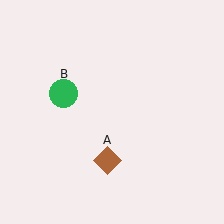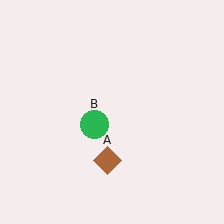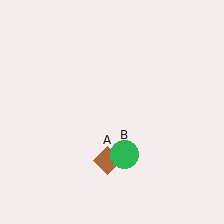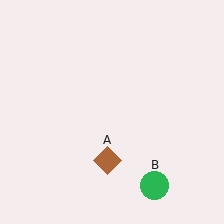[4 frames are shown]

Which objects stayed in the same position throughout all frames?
Brown diamond (object A) remained stationary.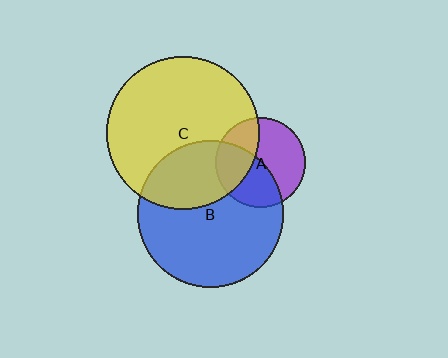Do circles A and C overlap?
Yes.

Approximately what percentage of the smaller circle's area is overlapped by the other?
Approximately 35%.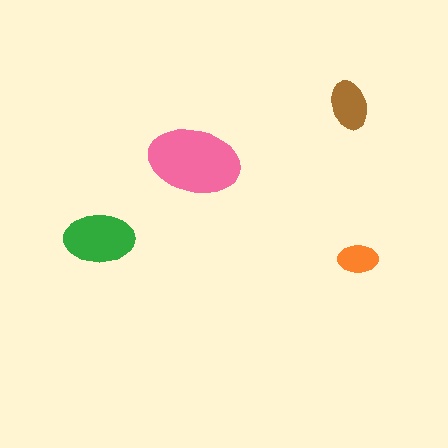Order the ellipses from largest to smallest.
the pink one, the green one, the brown one, the orange one.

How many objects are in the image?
There are 4 objects in the image.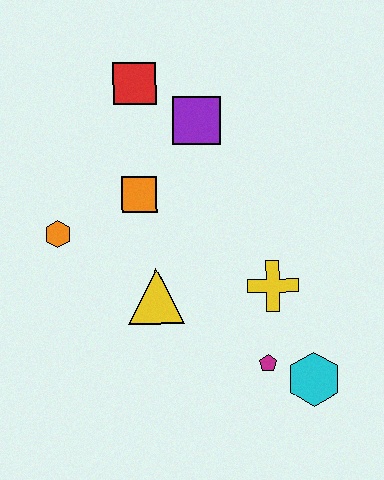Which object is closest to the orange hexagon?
The orange square is closest to the orange hexagon.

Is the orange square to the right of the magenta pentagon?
No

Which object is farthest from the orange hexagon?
The cyan hexagon is farthest from the orange hexagon.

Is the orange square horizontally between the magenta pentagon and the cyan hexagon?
No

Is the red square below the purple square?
No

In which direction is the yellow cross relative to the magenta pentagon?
The yellow cross is above the magenta pentagon.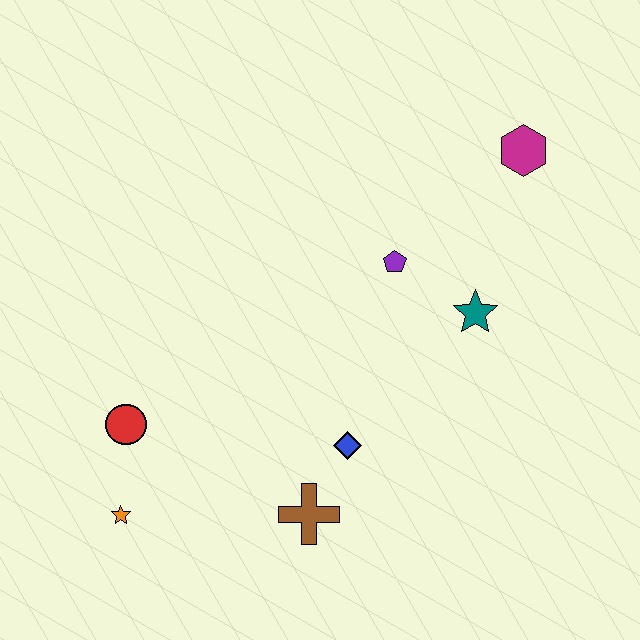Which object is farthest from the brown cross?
The magenta hexagon is farthest from the brown cross.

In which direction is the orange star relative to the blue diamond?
The orange star is to the left of the blue diamond.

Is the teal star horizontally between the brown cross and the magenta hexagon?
Yes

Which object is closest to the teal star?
The purple pentagon is closest to the teal star.